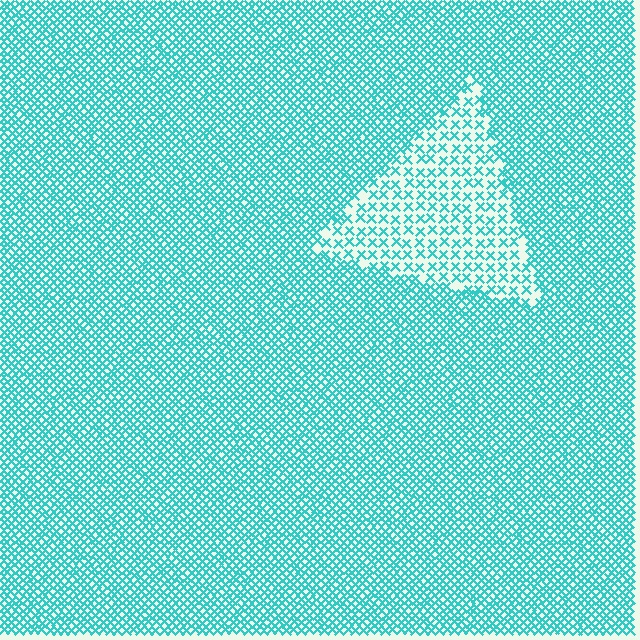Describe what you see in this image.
The image contains small cyan elements arranged at two different densities. A triangle-shaped region is visible where the elements are less densely packed than the surrounding area.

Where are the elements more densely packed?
The elements are more densely packed outside the triangle boundary.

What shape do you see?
I see a triangle.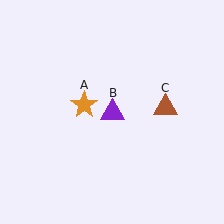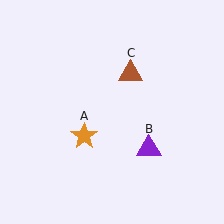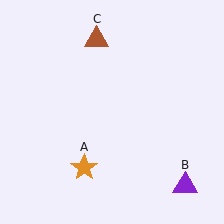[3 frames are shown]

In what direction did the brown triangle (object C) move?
The brown triangle (object C) moved up and to the left.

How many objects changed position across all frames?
3 objects changed position: orange star (object A), purple triangle (object B), brown triangle (object C).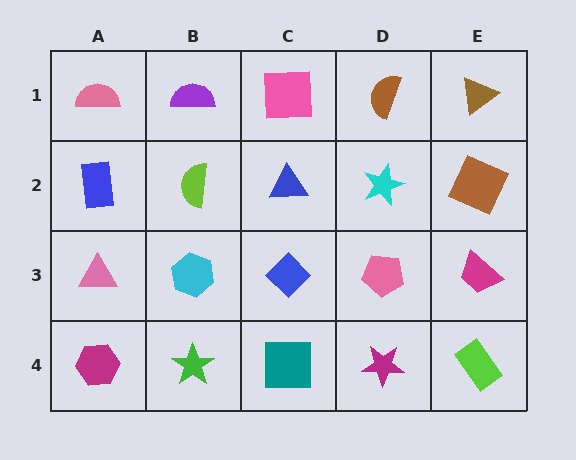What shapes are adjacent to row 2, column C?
A pink square (row 1, column C), a blue diamond (row 3, column C), a lime semicircle (row 2, column B), a cyan star (row 2, column D).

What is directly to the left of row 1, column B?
A pink semicircle.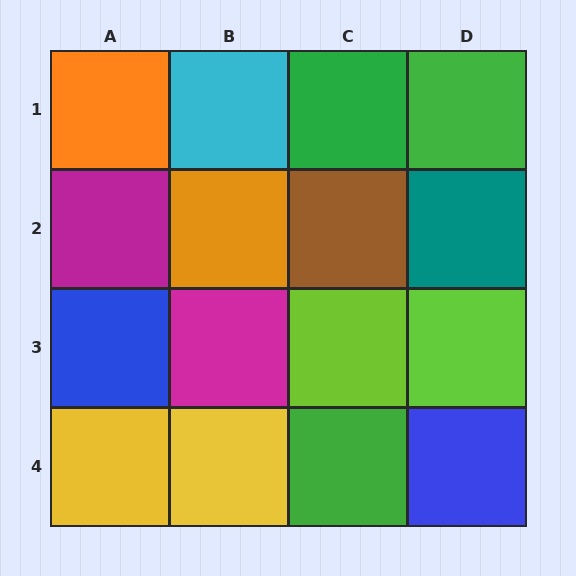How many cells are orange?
2 cells are orange.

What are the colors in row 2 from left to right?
Magenta, orange, brown, teal.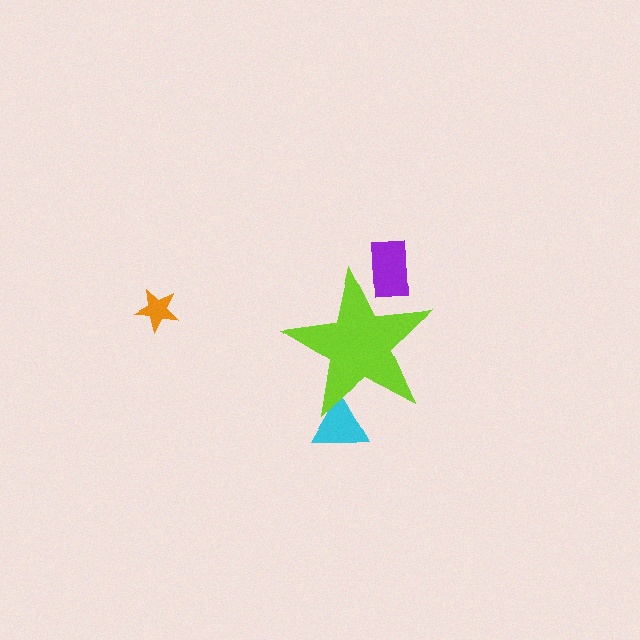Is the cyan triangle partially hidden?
Yes, the cyan triangle is partially hidden behind the lime star.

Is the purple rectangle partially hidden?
Yes, the purple rectangle is partially hidden behind the lime star.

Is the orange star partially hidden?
No, the orange star is fully visible.